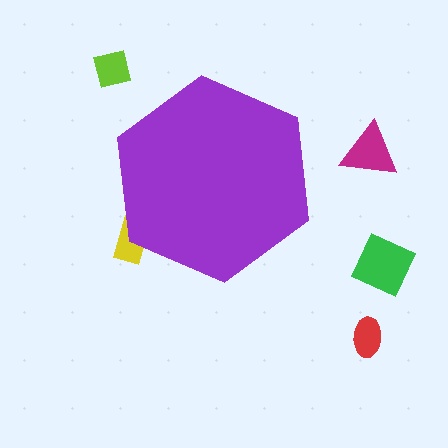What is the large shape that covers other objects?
A purple hexagon.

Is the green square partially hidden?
No, the green square is fully visible.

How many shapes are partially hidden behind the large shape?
1 shape is partially hidden.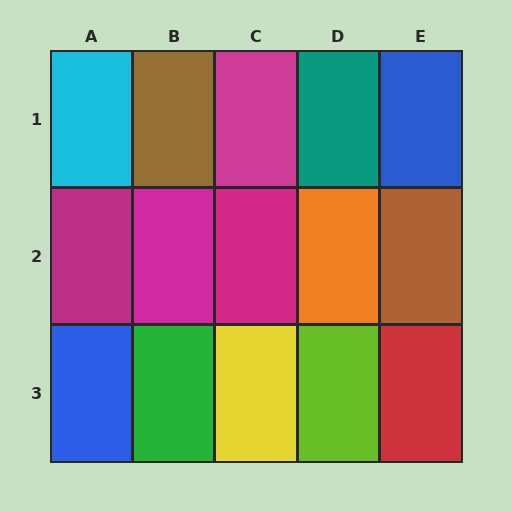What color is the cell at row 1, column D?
Teal.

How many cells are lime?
1 cell is lime.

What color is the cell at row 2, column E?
Brown.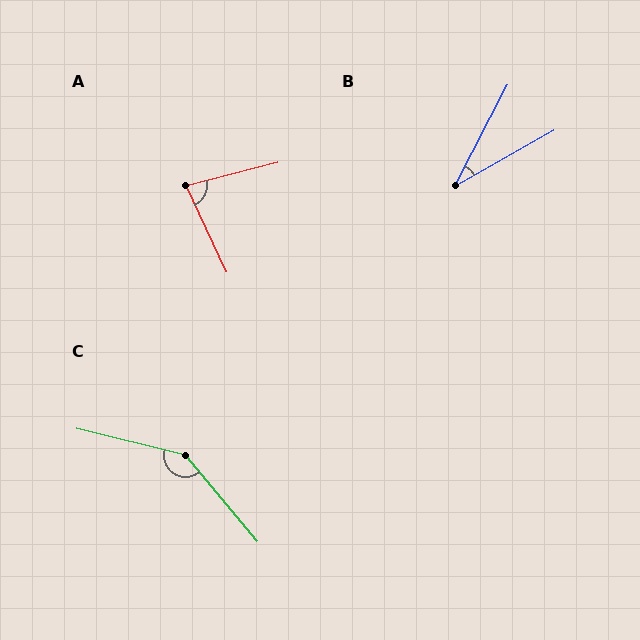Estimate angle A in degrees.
Approximately 79 degrees.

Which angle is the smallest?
B, at approximately 33 degrees.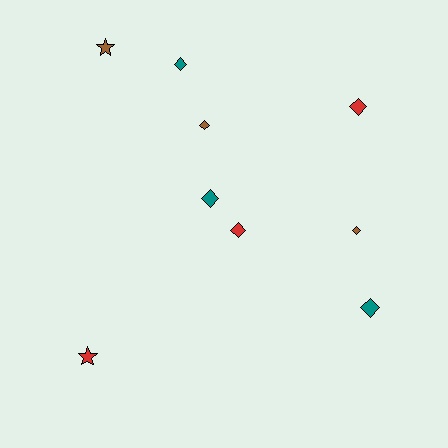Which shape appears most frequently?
Diamond, with 7 objects.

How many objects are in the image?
There are 9 objects.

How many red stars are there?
There is 1 red star.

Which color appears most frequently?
Red, with 3 objects.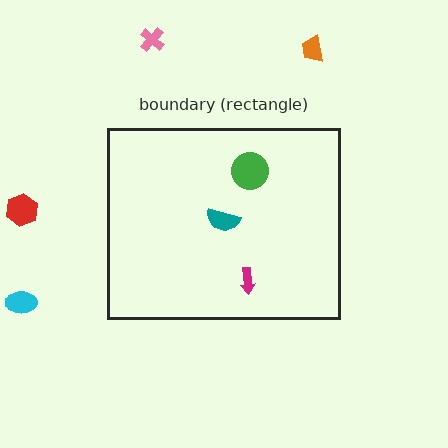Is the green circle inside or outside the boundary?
Inside.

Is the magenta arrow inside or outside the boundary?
Inside.